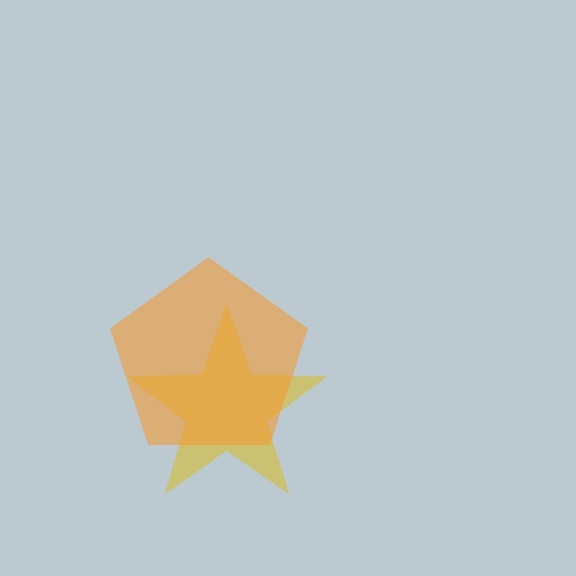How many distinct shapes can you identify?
There are 2 distinct shapes: a yellow star, an orange pentagon.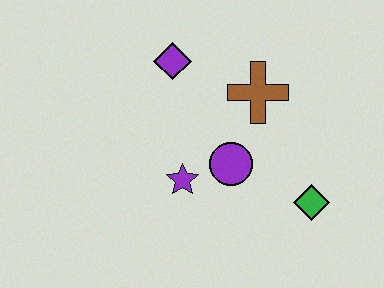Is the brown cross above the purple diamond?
No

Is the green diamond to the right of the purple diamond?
Yes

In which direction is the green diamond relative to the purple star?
The green diamond is to the right of the purple star.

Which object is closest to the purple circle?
The purple star is closest to the purple circle.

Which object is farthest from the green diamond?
The purple diamond is farthest from the green diamond.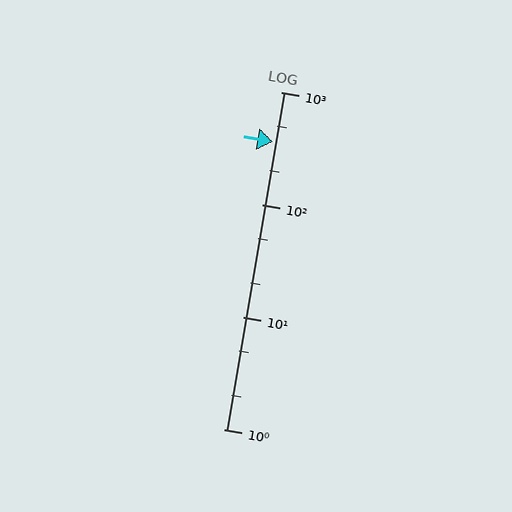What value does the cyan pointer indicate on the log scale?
The pointer indicates approximately 360.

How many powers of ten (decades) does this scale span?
The scale spans 3 decades, from 1 to 1000.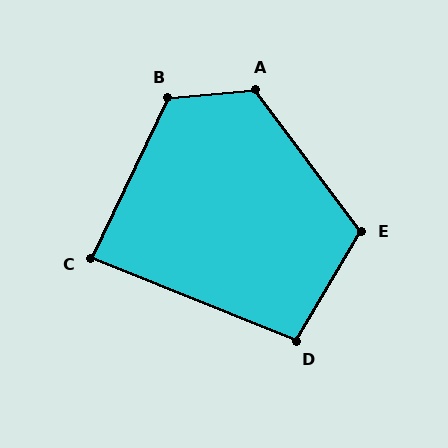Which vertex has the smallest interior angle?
C, at approximately 86 degrees.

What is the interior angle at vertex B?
Approximately 121 degrees (obtuse).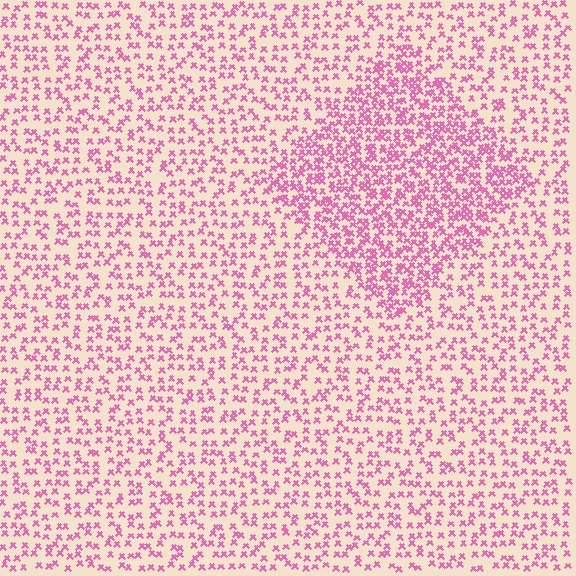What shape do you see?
I see a diamond.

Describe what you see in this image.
The image contains small pink elements arranged at two different densities. A diamond-shaped region is visible where the elements are more densely packed than the surrounding area.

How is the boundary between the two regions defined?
The boundary is defined by a change in element density (approximately 2.0x ratio). All elements are the same color, size, and shape.